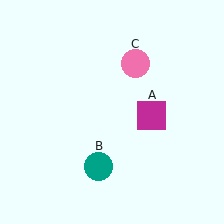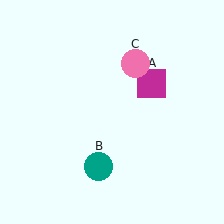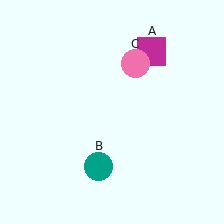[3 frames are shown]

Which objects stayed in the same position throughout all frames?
Teal circle (object B) and pink circle (object C) remained stationary.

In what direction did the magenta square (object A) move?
The magenta square (object A) moved up.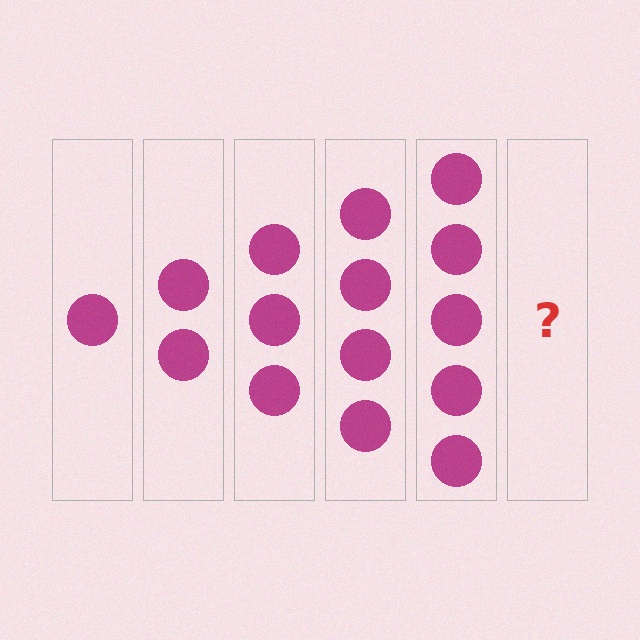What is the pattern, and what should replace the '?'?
The pattern is that each step adds one more circle. The '?' should be 6 circles.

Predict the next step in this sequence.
The next step is 6 circles.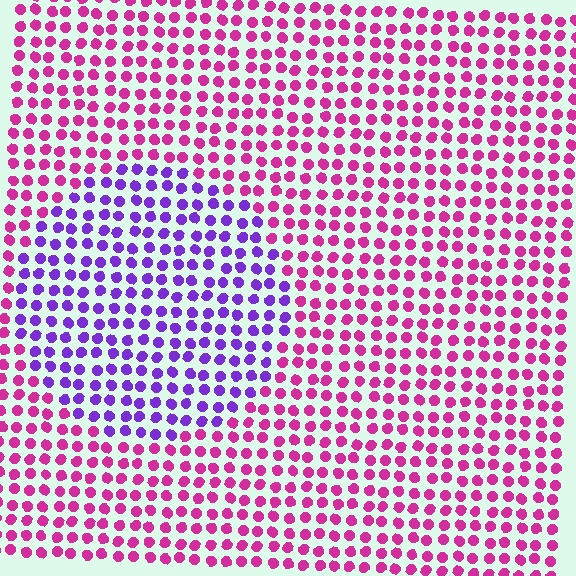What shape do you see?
I see a circle.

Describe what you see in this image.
The image is filled with small magenta elements in a uniform arrangement. A circle-shaped region is visible where the elements are tinted to a slightly different hue, forming a subtle color boundary.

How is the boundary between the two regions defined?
The boundary is defined purely by a slight shift in hue (about 51 degrees). Spacing, size, and orientation are identical on both sides.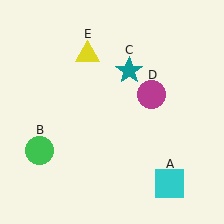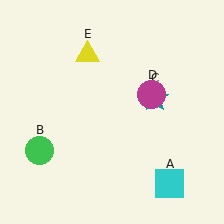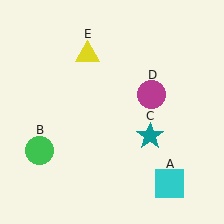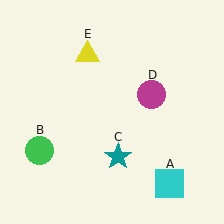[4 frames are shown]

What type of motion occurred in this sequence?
The teal star (object C) rotated clockwise around the center of the scene.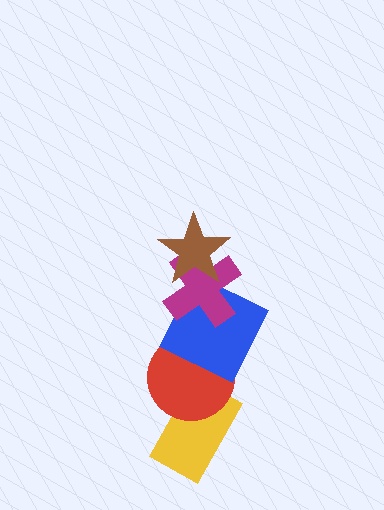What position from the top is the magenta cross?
The magenta cross is 2nd from the top.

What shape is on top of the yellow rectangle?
The red circle is on top of the yellow rectangle.